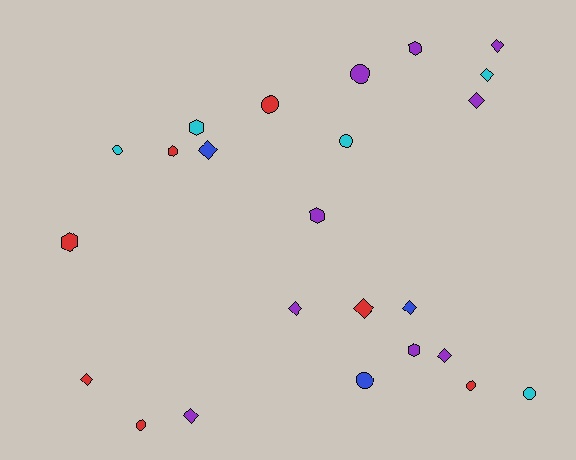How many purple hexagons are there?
There are 3 purple hexagons.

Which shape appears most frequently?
Diamond, with 10 objects.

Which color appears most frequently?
Purple, with 9 objects.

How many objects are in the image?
There are 24 objects.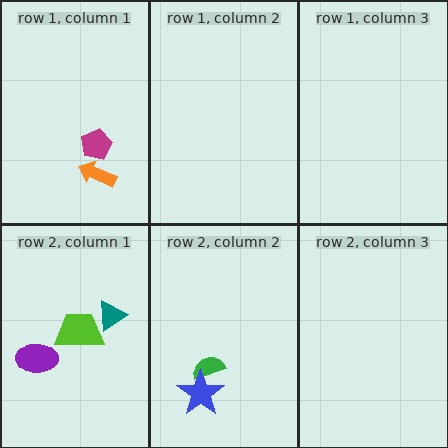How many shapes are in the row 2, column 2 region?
2.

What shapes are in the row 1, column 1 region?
The magenta pentagon, the orange arrow.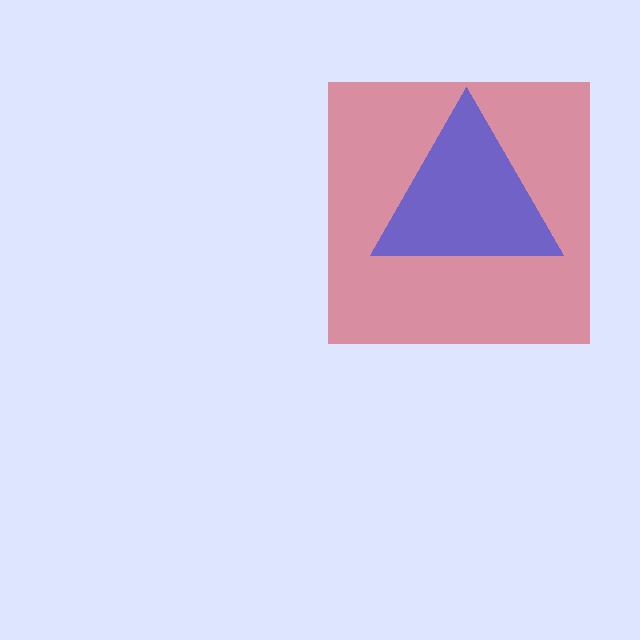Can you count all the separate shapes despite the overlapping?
Yes, there are 2 separate shapes.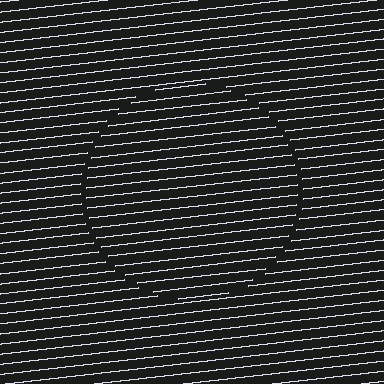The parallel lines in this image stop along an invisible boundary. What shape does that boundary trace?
An illusory circle. The interior of the shape contains the same grating, shifted by half a period — the contour is defined by the phase discontinuity where line-ends from the inner and outer gratings abut.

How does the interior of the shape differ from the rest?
The interior of the shape contains the same grating, shifted by half a period — the contour is defined by the phase discontinuity where line-ends from the inner and outer gratings abut.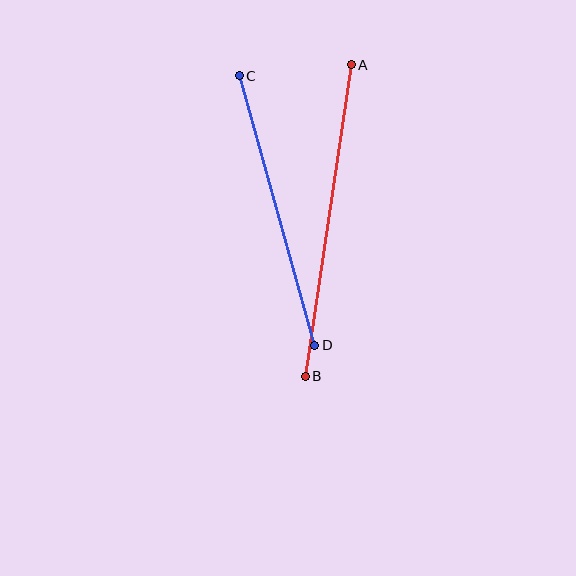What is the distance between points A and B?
The distance is approximately 315 pixels.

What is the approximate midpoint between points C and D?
The midpoint is at approximately (277, 211) pixels.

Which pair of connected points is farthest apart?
Points A and B are farthest apart.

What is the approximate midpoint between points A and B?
The midpoint is at approximately (328, 220) pixels.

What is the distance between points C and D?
The distance is approximately 280 pixels.